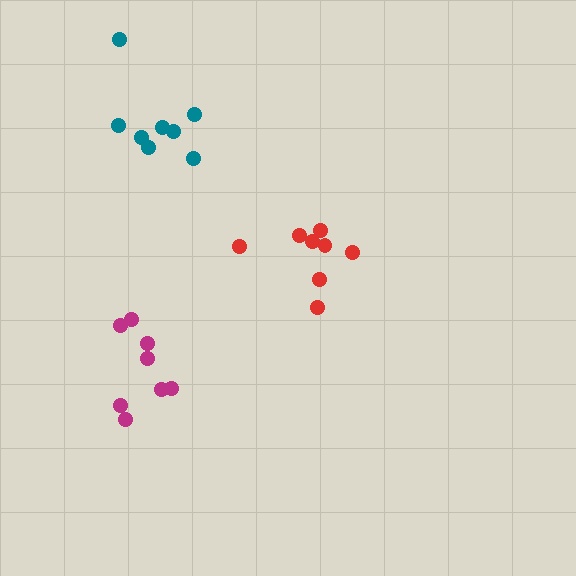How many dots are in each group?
Group 1: 8 dots, Group 2: 8 dots, Group 3: 8 dots (24 total).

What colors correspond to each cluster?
The clusters are colored: teal, red, magenta.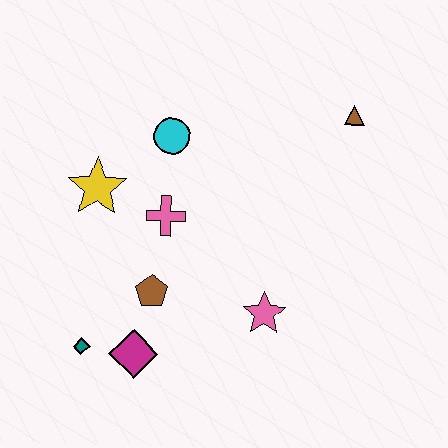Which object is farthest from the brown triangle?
The teal diamond is farthest from the brown triangle.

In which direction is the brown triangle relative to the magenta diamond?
The brown triangle is above the magenta diamond.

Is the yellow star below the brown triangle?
Yes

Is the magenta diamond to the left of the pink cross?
Yes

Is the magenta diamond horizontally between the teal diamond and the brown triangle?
Yes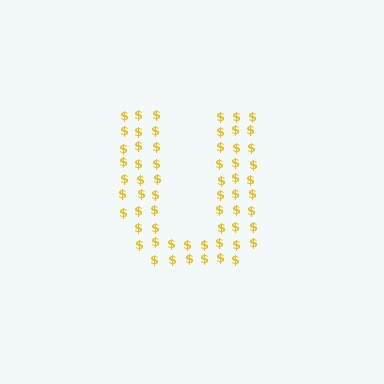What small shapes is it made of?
It is made of small dollar signs.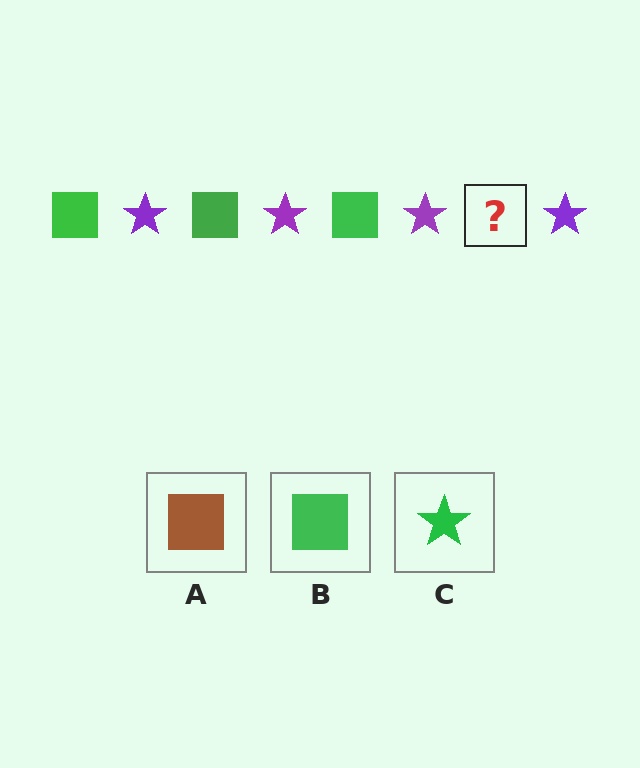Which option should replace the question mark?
Option B.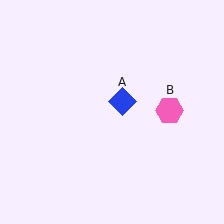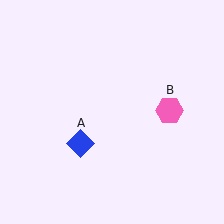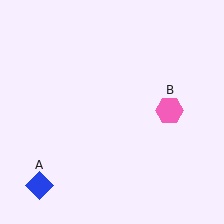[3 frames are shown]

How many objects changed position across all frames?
1 object changed position: blue diamond (object A).